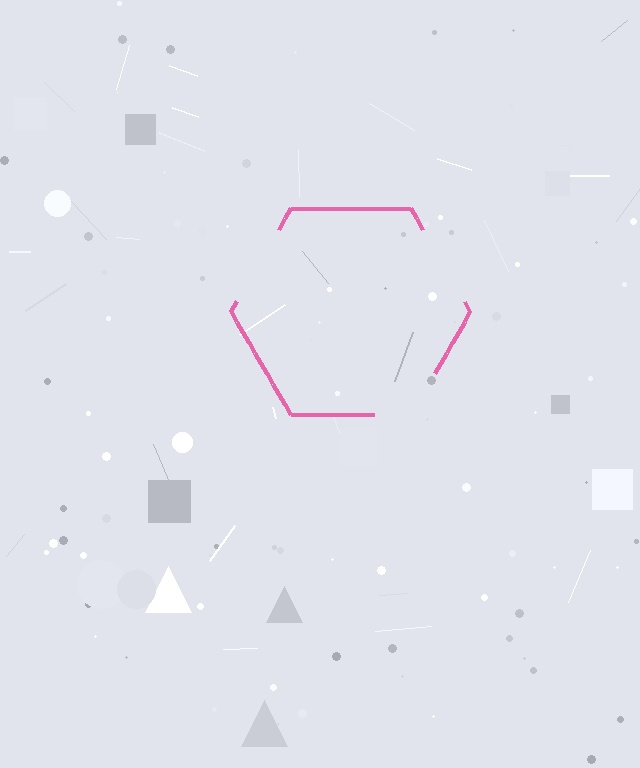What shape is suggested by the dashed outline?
The dashed outline suggests a hexagon.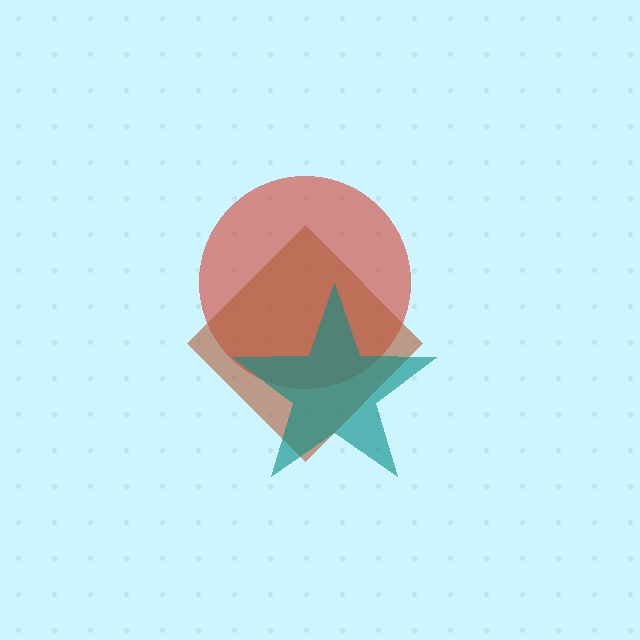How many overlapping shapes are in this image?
There are 3 overlapping shapes in the image.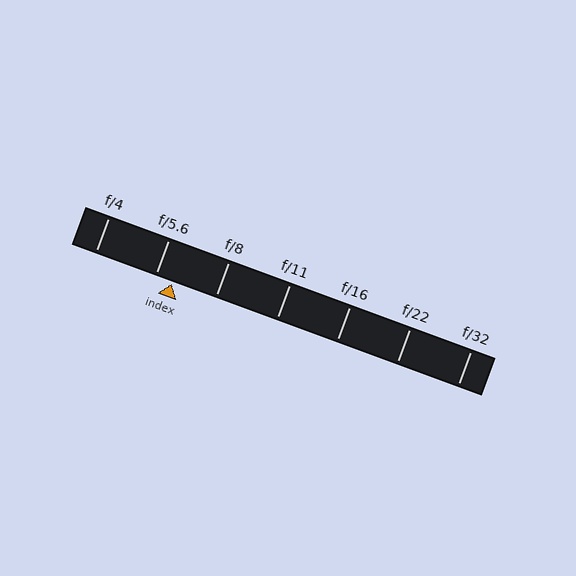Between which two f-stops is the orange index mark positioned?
The index mark is between f/5.6 and f/8.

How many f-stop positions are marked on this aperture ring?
There are 7 f-stop positions marked.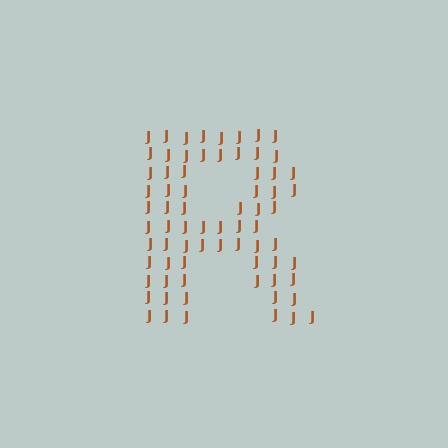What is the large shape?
The large shape is the letter R.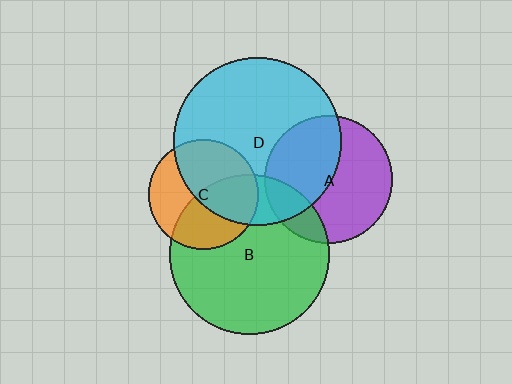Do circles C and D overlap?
Yes.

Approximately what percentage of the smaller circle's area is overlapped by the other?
Approximately 50%.